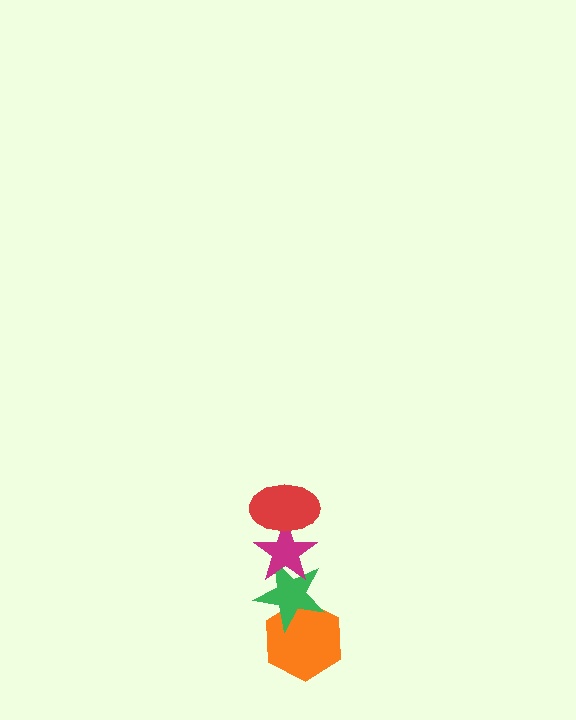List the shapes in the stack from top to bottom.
From top to bottom: the red ellipse, the magenta star, the green star, the orange hexagon.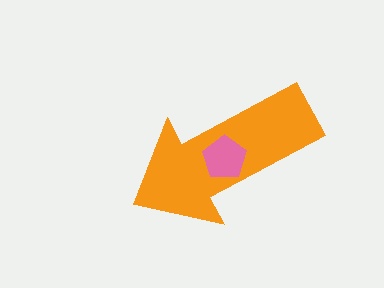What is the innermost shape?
The pink pentagon.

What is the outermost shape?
The orange arrow.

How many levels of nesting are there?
2.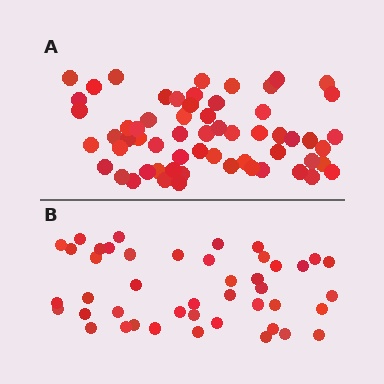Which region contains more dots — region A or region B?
Region A (the top region) has more dots.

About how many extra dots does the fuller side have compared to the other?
Region A has approximately 15 more dots than region B.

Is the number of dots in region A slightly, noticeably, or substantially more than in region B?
Region A has noticeably more, but not dramatically so. The ratio is roughly 1.4 to 1.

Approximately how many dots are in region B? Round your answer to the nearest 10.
About 40 dots. (The exact count is 44, which rounds to 40.)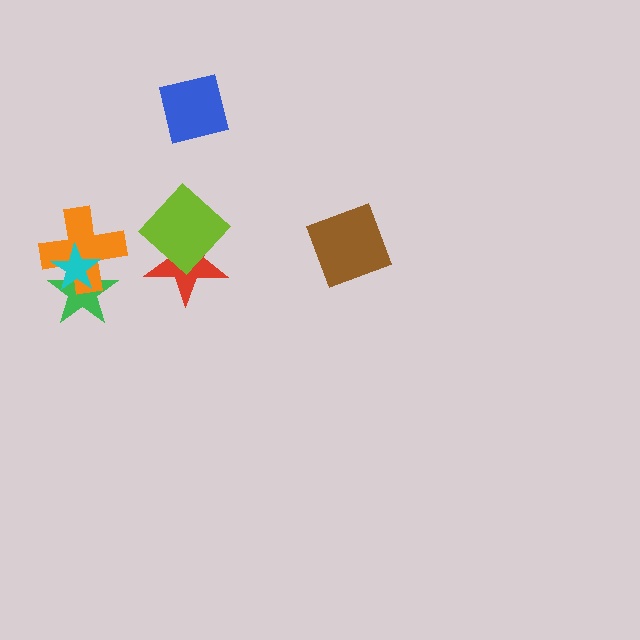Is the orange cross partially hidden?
Yes, it is partially covered by another shape.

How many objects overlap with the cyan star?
2 objects overlap with the cyan star.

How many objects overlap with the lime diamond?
1 object overlaps with the lime diamond.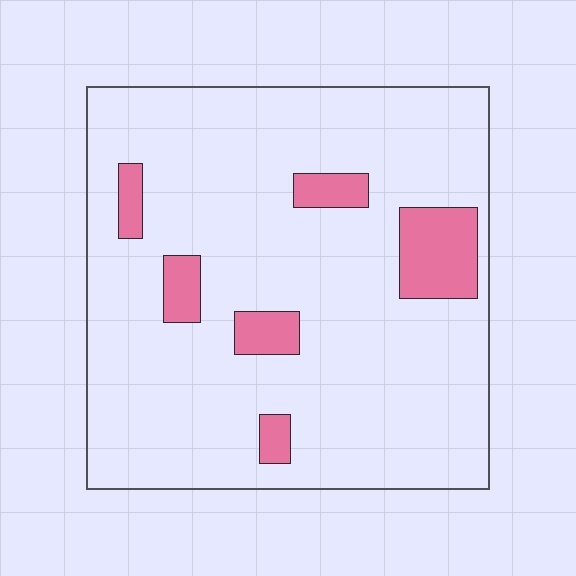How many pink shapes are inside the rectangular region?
6.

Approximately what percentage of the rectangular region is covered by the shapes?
Approximately 10%.